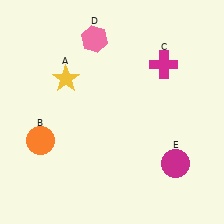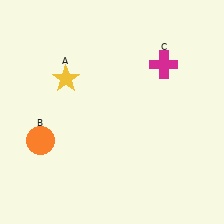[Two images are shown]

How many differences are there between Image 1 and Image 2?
There are 2 differences between the two images.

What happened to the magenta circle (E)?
The magenta circle (E) was removed in Image 2. It was in the bottom-right area of Image 1.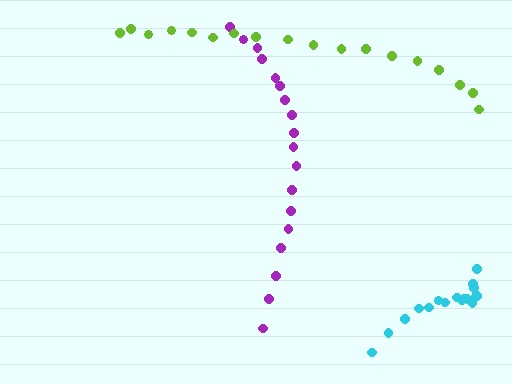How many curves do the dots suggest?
There are 3 distinct paths.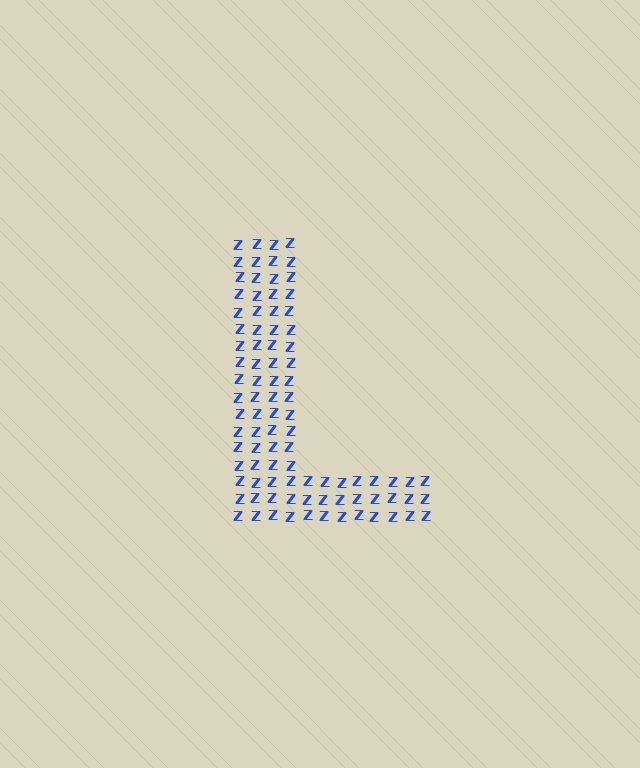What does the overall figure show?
The overall figure shows the letter L.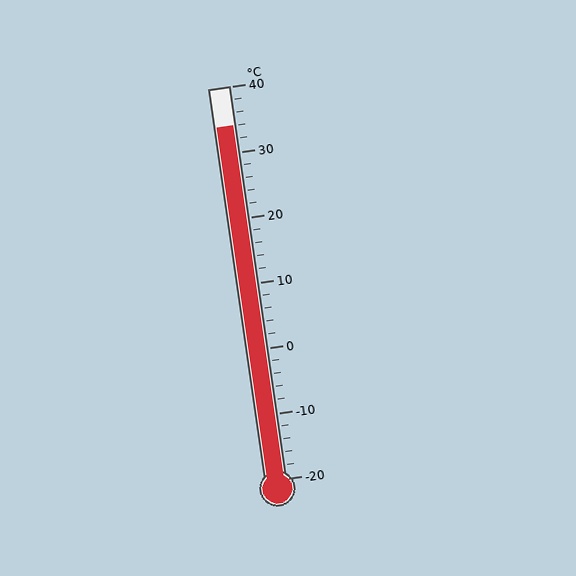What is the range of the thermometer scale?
The thermometer scale ranges from -20°C to 40°C.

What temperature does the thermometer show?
The thermometer shows approximately 34°C.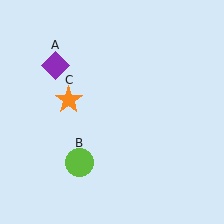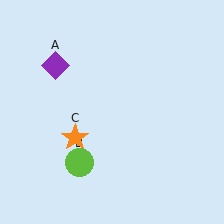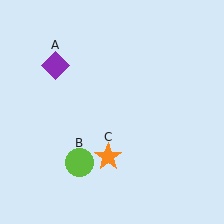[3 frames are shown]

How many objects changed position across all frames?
1 object changed position: orange star (object C).